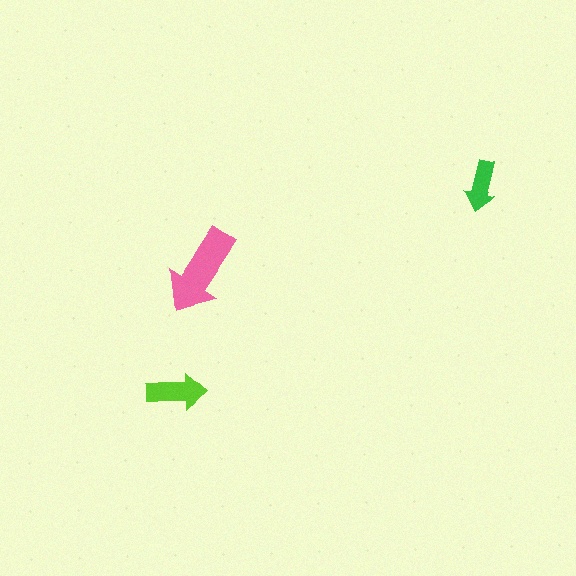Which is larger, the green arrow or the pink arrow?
The pink one.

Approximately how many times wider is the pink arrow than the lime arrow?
About 1.5 times wider.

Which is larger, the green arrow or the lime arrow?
The lime one.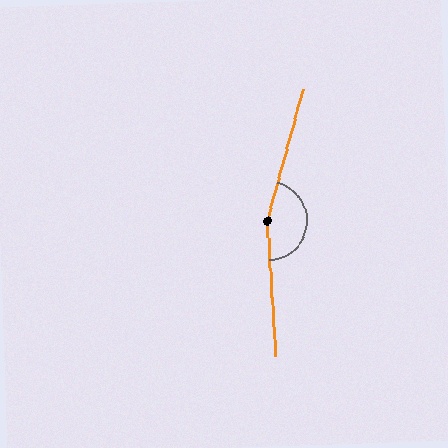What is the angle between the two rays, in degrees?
Approximately 161 degrees.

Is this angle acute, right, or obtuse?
It is obtuse.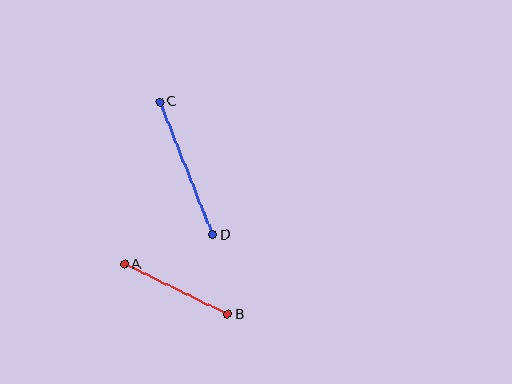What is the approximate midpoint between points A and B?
The midpoint is at approximately (176, 289) pixels.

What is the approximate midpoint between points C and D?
The midpoint is at approximately (186, 168) pixels.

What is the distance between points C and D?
The distance is approximately 143 pixels.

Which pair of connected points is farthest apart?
Points C and D are farthest apart.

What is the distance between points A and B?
The distance is approximately 115 pixels.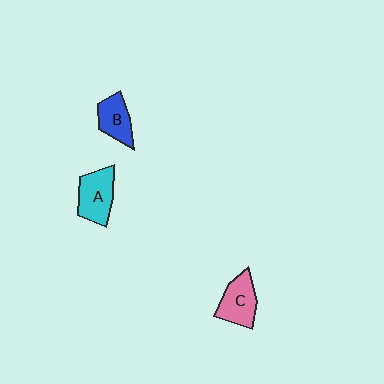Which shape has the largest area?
Shape A (cyan).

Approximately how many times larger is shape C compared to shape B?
Approximately 1.2 times.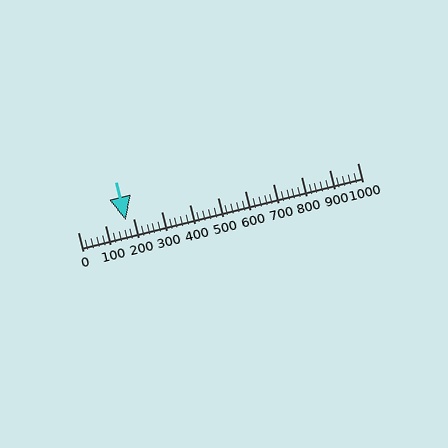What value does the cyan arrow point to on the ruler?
The cyan arrow points to approximately 174.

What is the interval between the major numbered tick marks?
The major tick marks are spaced 100 units apart.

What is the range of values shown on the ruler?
The ruler shows values from 0 to 1000.